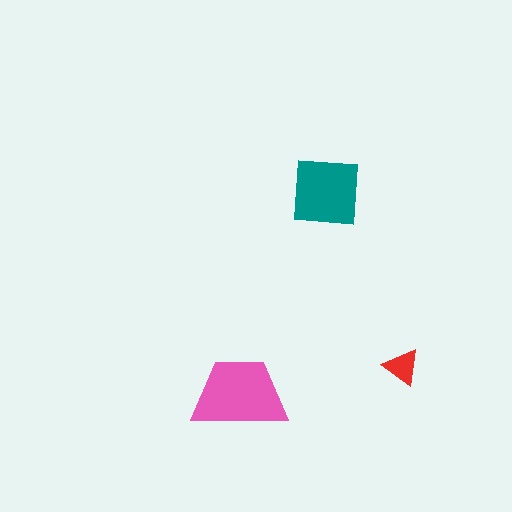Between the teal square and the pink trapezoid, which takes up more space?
The pink trapezoid.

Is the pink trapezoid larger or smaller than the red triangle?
Larger.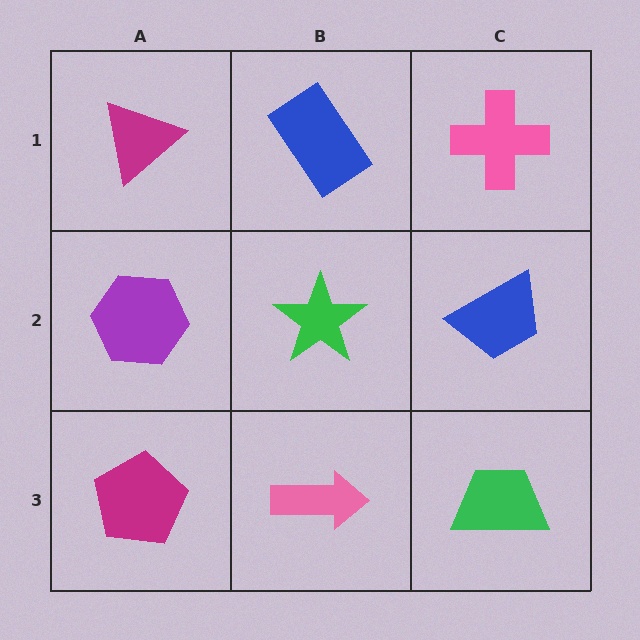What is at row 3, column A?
A magenta pentagon.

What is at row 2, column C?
A blue trapezoid.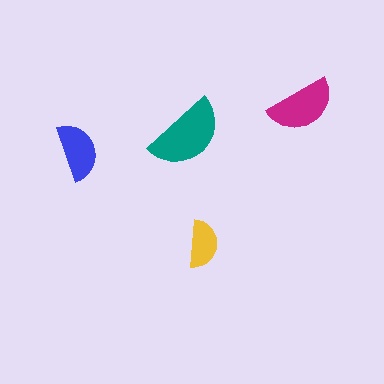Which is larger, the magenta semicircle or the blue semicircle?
The magenta one.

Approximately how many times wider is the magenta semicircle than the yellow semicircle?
About 1.5 times wider.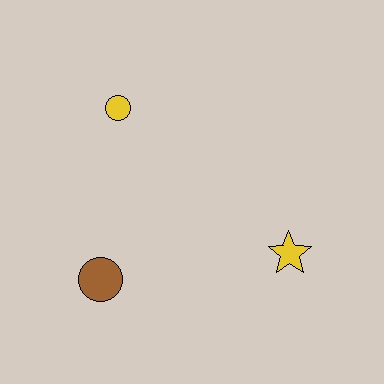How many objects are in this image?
There are 3 objects.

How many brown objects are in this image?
There is 1 brown object.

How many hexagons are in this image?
There are no hexagons.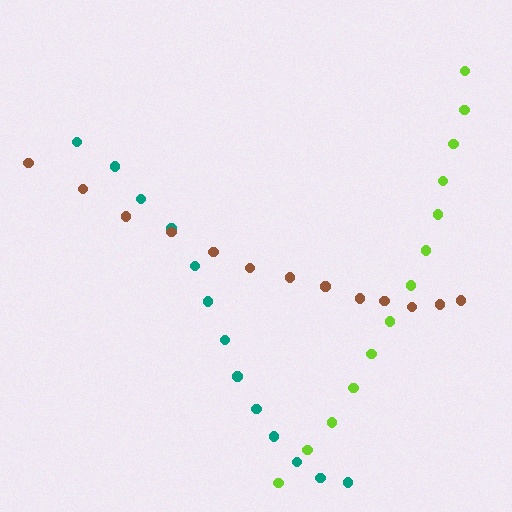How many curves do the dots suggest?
There are 3 distinct paths.